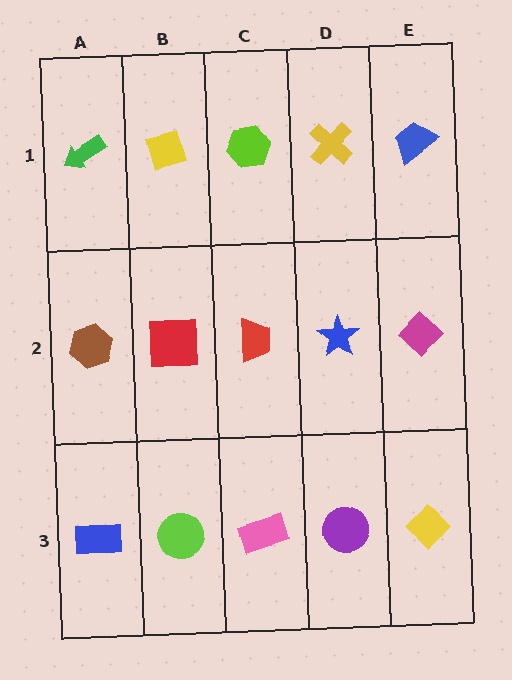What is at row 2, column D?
A blue star.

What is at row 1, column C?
A lime hexagon.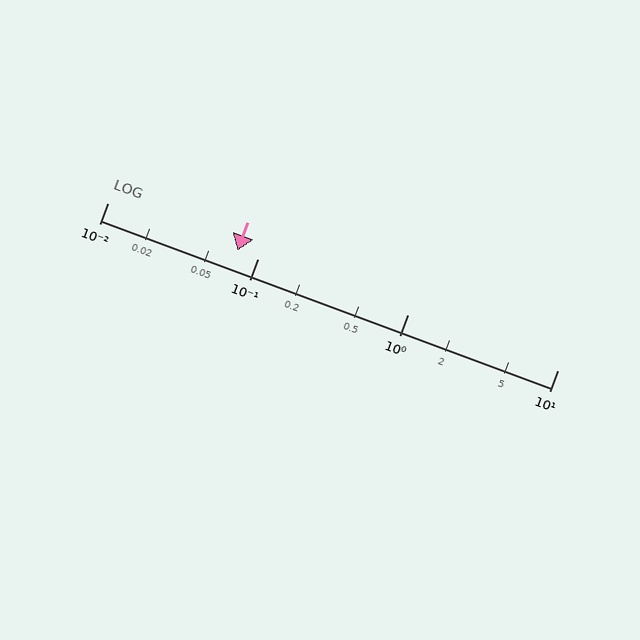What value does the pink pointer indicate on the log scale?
The pointer indicates approximately 0.073.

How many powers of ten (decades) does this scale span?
The scale spans 3 decades, from 0.01 to 10.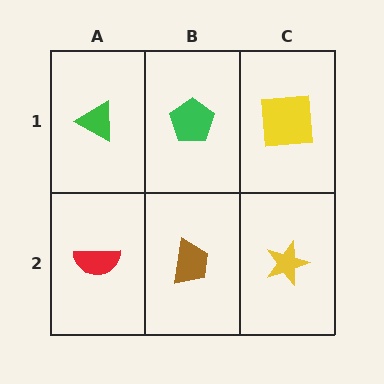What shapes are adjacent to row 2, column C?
A yellow square (row 1, column C), a brown trapezoid (row 2, column B).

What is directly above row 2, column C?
A yellow square.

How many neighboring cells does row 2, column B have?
3.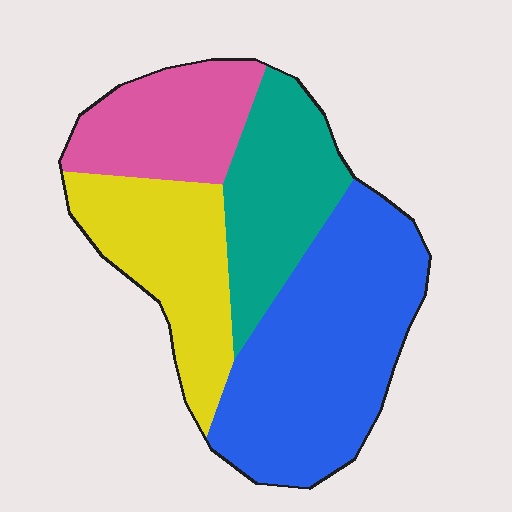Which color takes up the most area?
Blue, at roughly 40%.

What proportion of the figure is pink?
Pink covers around 20% of the figure.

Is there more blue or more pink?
Blue.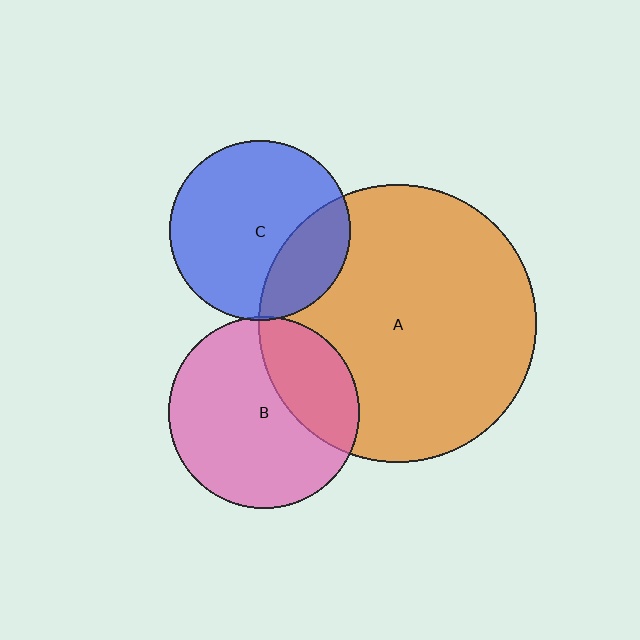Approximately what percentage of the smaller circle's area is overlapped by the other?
Approximately 5%.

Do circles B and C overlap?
Yes.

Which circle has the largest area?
Circle A (orange).